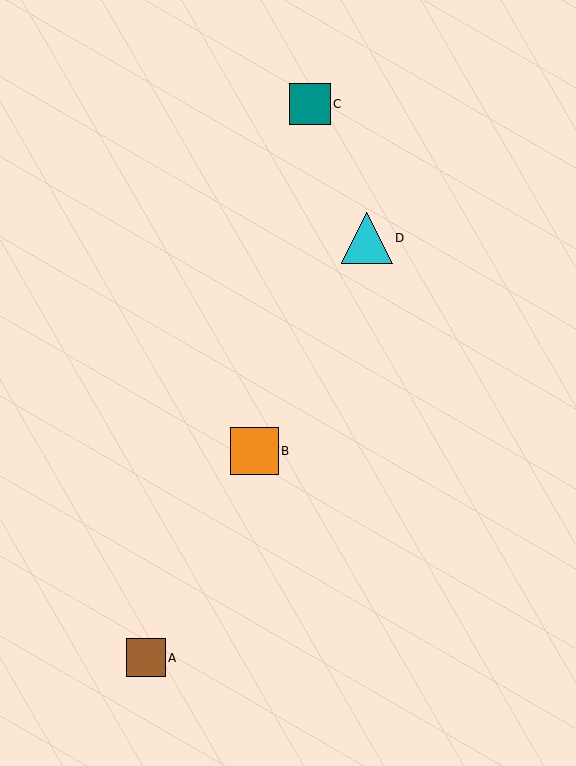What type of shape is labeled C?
Shape C is a teal square.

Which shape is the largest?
The cyan triangle (labeled D) is the largest.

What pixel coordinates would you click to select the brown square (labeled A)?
Click at (146, 658) to select the brown square A.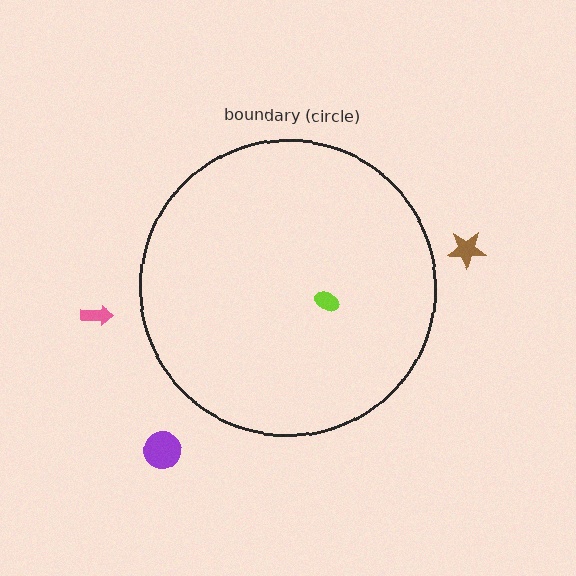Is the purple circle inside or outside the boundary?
Outside.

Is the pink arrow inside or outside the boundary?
Outside.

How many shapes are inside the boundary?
1 inside, 3 outside.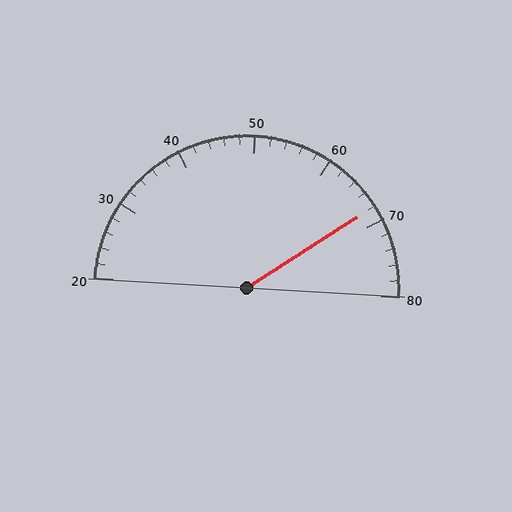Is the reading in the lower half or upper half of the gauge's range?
The reading is in the upper half of the range (20 to 80).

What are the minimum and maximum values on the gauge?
The gauge ranges from 20 to 80.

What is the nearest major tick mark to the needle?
The nearest major tick mark is 70.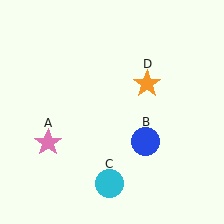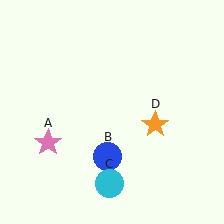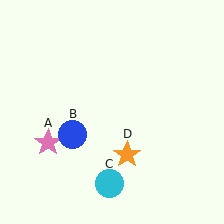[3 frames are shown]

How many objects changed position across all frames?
2 objects changed position: blue circle (object B), orange star (object D).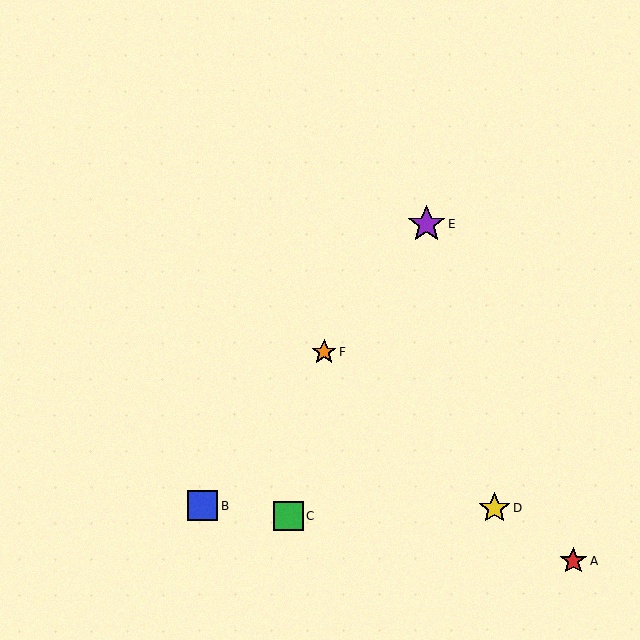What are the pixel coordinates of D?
Object D is at (494, 509).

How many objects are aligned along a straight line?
3 objects (B, E, F) are aligned along a straight line.